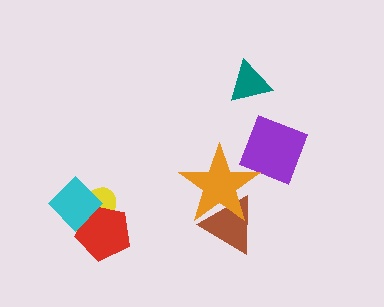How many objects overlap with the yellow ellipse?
2 objects overlap with the yellow ellipse.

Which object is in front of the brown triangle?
The orange star is in front of the brown triangle.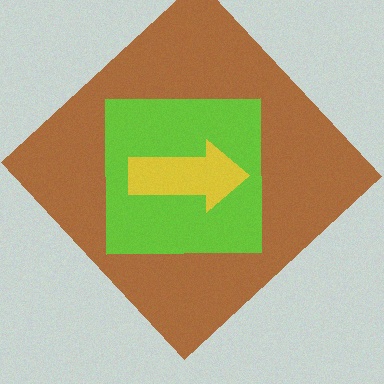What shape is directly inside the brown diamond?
The lime square.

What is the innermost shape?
The yellow arrow.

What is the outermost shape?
The brown diamond.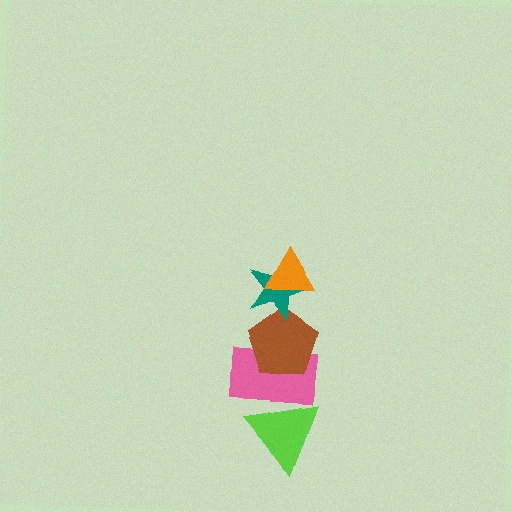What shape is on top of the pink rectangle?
The brown pentagon is on top of the pink rectangle.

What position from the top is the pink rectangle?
The pink rectangle is 4th from the top.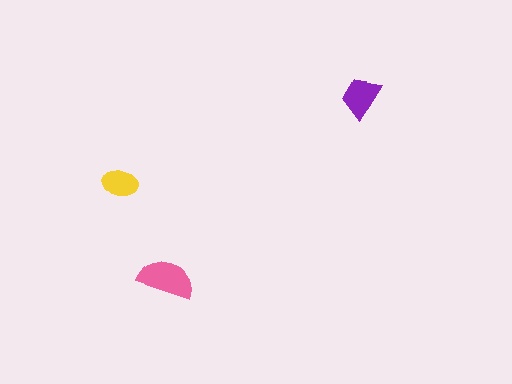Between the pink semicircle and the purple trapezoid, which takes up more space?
The pink semicircle.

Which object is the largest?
The pink semicircle.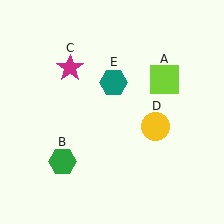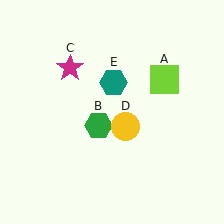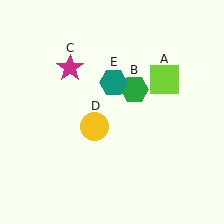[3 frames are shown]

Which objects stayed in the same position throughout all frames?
Lime square (object A) and magenta star (object C) and teal hexagon (object E) remained stationary.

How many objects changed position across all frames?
2 objects changed position: green hexagon (object B), yellow circle (object D).